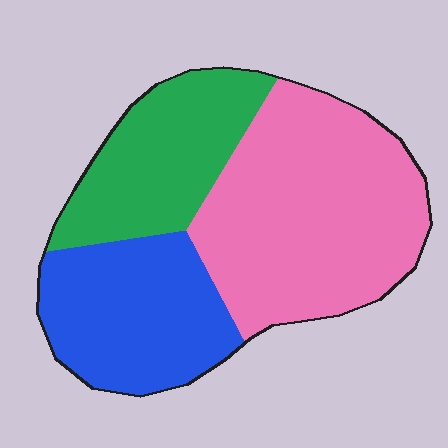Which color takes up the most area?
Pink, at roughly 45%.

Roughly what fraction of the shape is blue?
Blue takes up about one quarter (1/4) of the shape.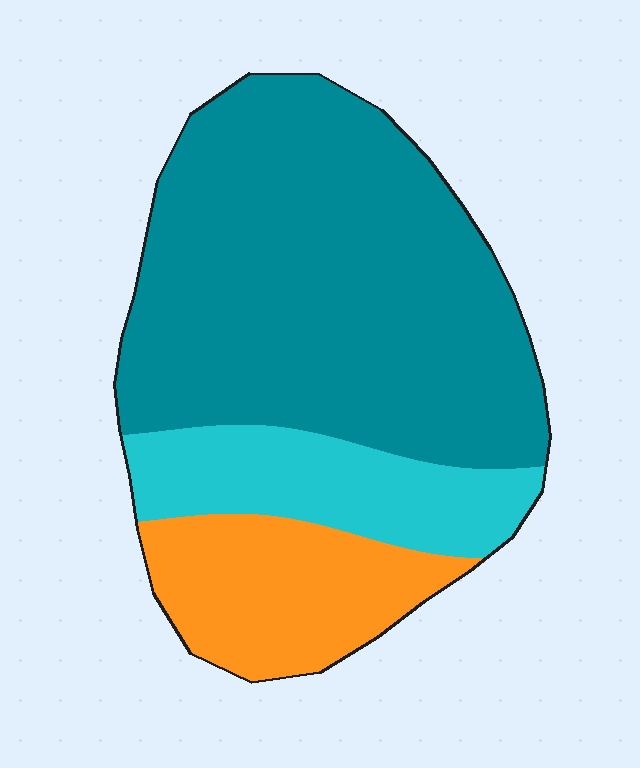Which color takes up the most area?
Teal, at roughly 65%.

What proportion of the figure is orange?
Orange covers 19% of the figure.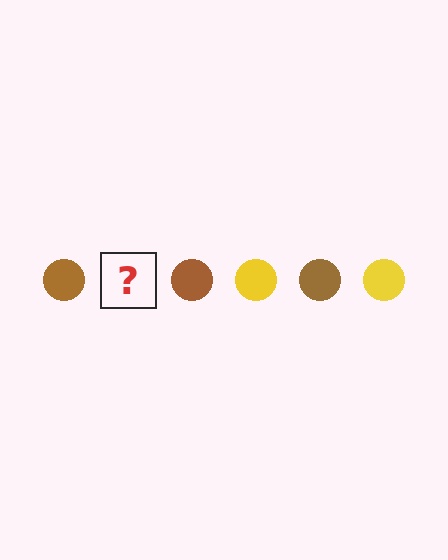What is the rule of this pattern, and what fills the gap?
The rule is that the pattern cycles through brown, yellow circles. The gap should be filled with a yellow circle.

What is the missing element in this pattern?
The missing element is a yellow circle.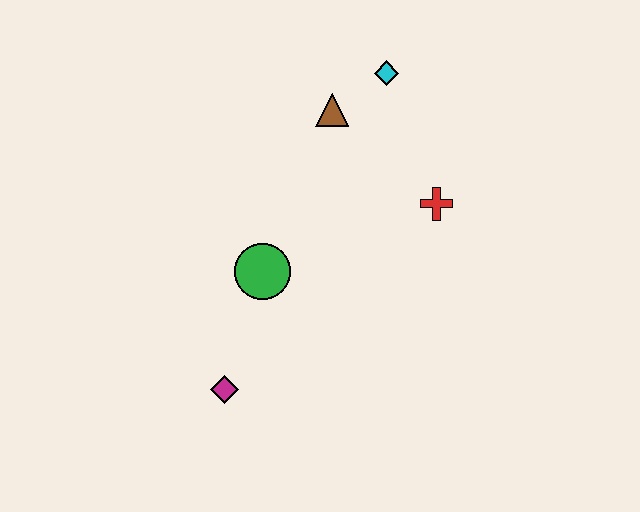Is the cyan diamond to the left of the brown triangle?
No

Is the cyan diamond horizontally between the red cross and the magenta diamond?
Yes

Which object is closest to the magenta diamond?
The green circle is closest to the magenta diamond.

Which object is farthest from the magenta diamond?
The cyan diamond is farthest from the magenta diamond.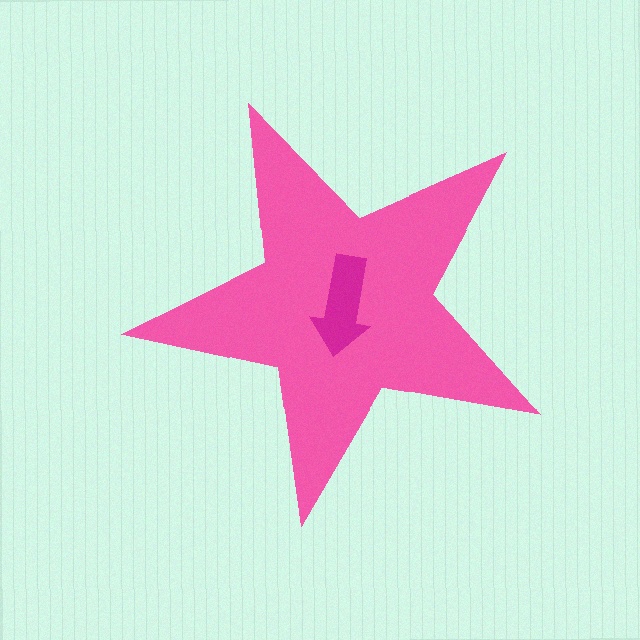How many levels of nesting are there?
2.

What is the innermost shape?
The magenta arrow.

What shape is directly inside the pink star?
The magenta arrow.